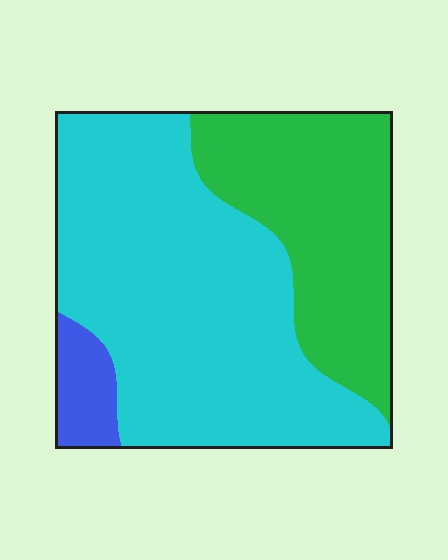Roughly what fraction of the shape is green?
Green takes up about one third (1/3) of the shape.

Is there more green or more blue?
Green.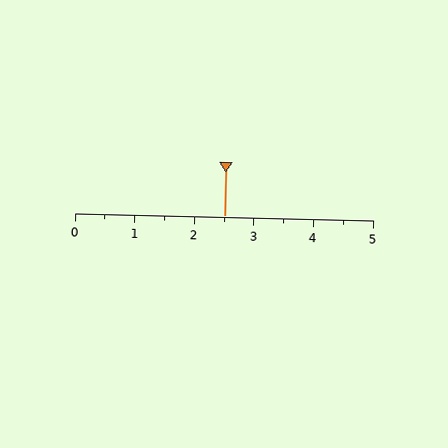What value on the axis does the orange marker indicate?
The marker indicates approximately 2.5.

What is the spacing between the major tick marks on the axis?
The major ticks are spaced 1 apart.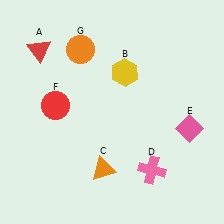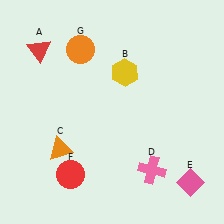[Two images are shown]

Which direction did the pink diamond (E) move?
The pink diamond (E) moved down.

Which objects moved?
The objects that moved are: the orange triangle (C), the pink diamond (E), the red circle (F).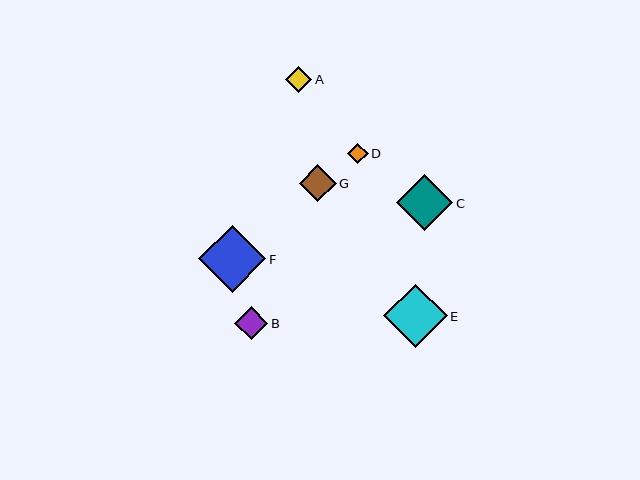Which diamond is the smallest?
Diamond D is the smallest with a size of approximately 20 pixels.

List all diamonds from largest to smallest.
From largest to smallest: F, E, C, G, B, A, D.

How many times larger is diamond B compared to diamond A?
Diamond B is approximately 1.3 times the size of diamond A.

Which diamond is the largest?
Diamond F is the largest with a size of approximately 67 pixels.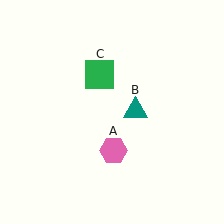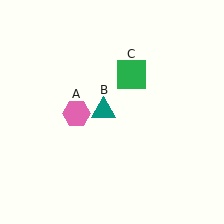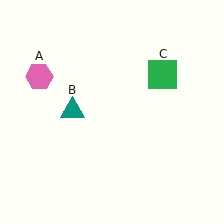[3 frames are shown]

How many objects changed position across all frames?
3 objects changed position: pink hexagon (object A), teal triangle (object B), green square (object C).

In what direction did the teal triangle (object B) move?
The teal triangle (object B) moved left.